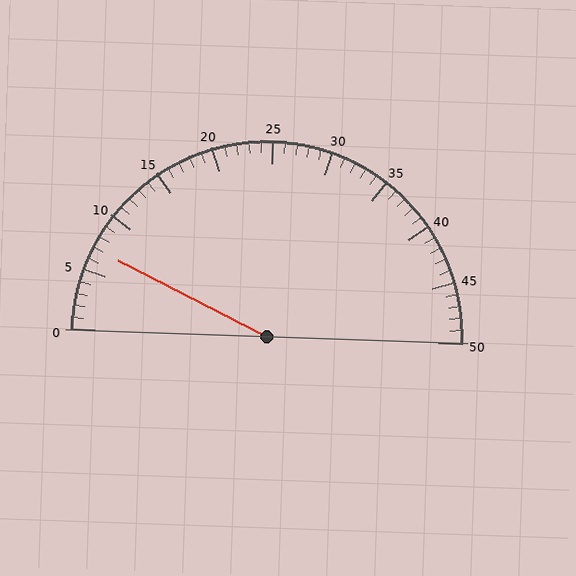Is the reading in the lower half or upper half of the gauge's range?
The reading is in the lower half of the range (0 to 50).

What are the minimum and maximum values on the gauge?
The gauge ranges from 0 to 50.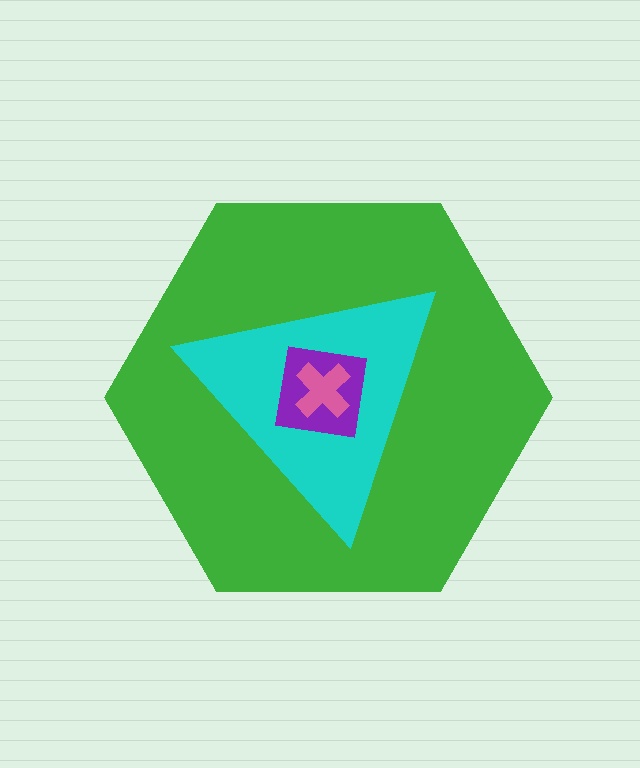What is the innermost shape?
The pink cross.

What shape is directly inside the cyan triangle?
The purple square.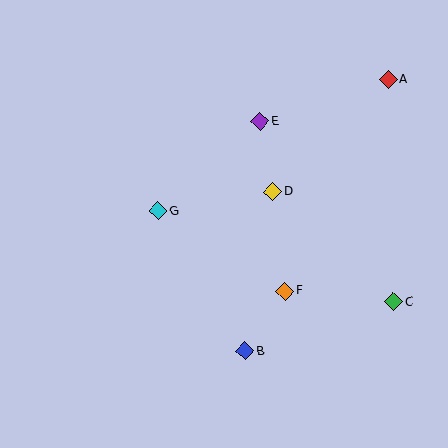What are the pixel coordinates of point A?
Point A is at (388, 79).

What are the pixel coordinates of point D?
Point D is at (273, 192).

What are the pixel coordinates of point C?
Point C is at (394, 302).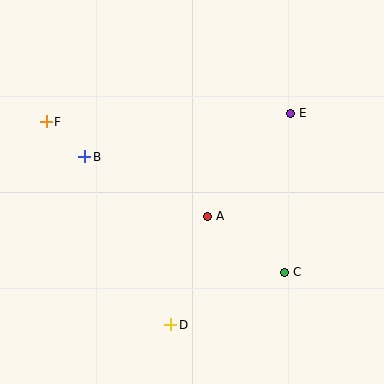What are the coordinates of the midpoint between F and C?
The midpoint between F and C is at (166, 197).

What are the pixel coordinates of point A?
Point A is at (208, 216).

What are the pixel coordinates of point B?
Point B is at (85, 157).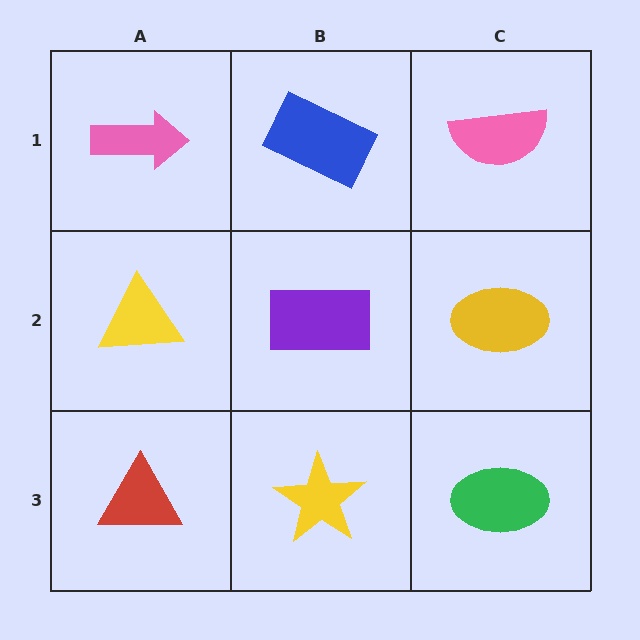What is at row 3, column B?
A yellow star.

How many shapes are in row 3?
3 shapes.